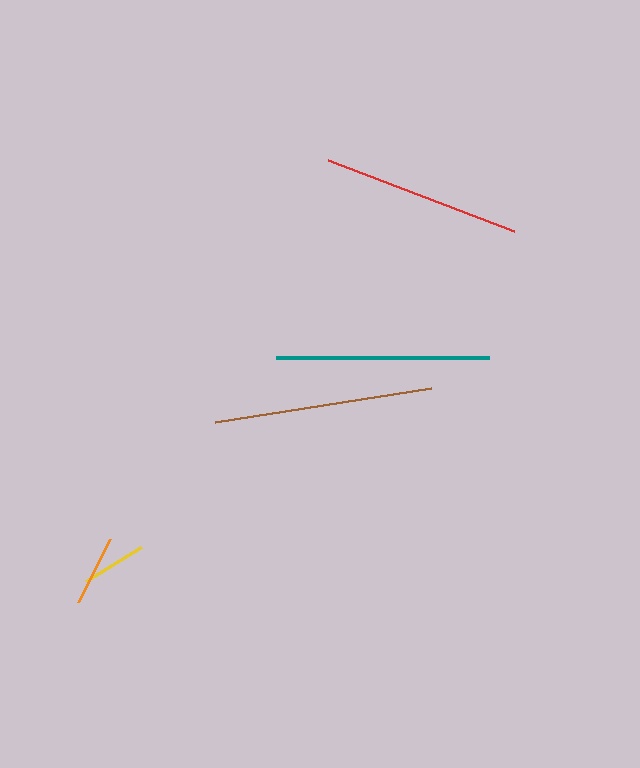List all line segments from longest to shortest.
From longest to shortest: brown, teal, red, orange, yellow.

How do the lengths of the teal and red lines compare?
The teal and red lines are approximately the same length.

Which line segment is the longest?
The brown line is the longest at approximately 218 pixels.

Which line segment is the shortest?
The yellow line is the shortest at approximately 65 pixels.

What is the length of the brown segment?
The brown segment is approximately 218 pixels long.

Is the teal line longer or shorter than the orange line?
The teal line is longer than the orange line.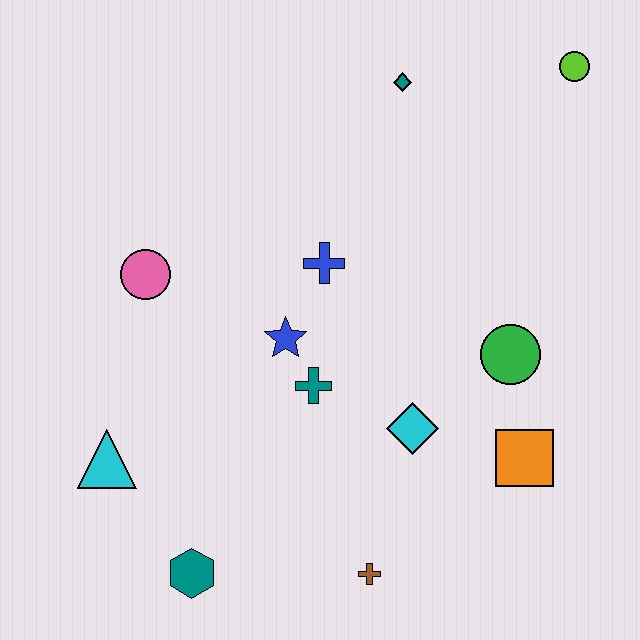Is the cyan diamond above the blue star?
No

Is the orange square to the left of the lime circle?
Yes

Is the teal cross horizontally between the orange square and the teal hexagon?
Yes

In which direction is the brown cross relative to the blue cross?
The brown cross is below the blue cross.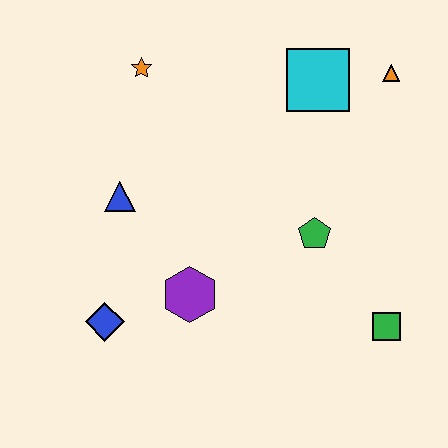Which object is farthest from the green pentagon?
The orange star is farthest from the green pentagon.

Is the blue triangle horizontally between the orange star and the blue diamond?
Yes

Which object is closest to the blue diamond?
The purple hexagon is closest to the blue diamond.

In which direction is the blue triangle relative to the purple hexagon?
The blue triangle is above the purple hexagon.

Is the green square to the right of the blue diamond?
Yes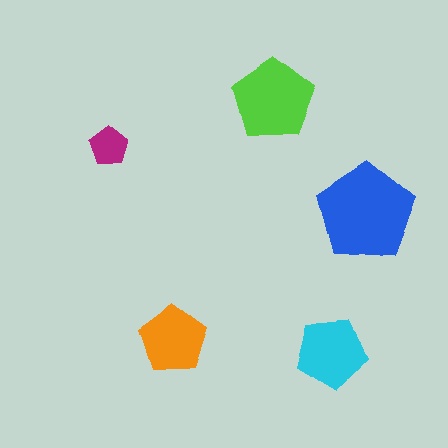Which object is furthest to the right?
The blue pentagon is rightmost.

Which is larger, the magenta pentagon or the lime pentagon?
The lime one.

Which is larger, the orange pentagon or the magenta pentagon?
The orange one.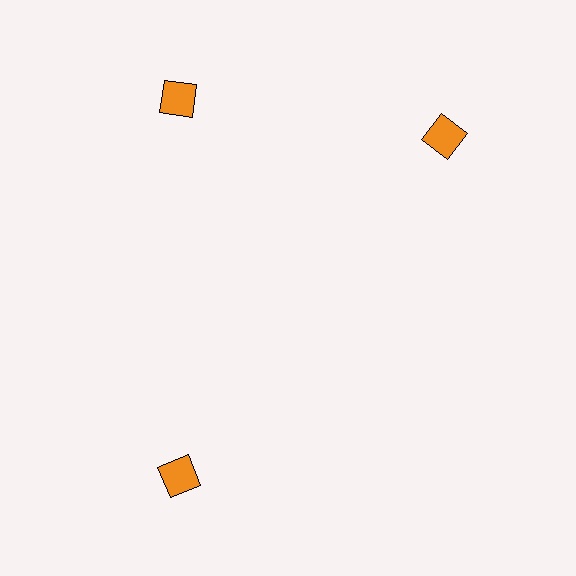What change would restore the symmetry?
The symmetry would be restored by rotating it back into even spacing with its neighbors so that all 3 squares sit at equal angles and equal distance from the center.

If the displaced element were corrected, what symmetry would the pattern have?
It would have 3-fold rotational symmetry — the pattern would map onto itself every 120 degrees.